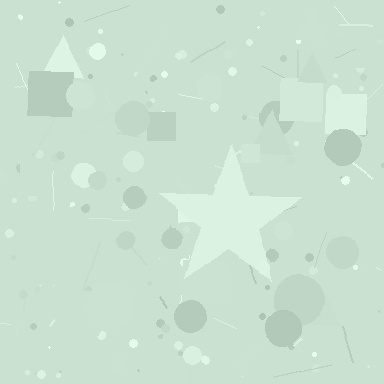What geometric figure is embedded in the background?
A star is embedded in the background.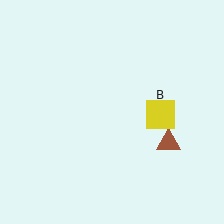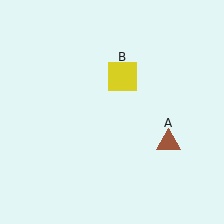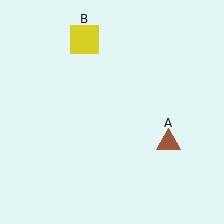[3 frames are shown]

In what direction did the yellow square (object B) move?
The yellow square (object B) moved up and to the left.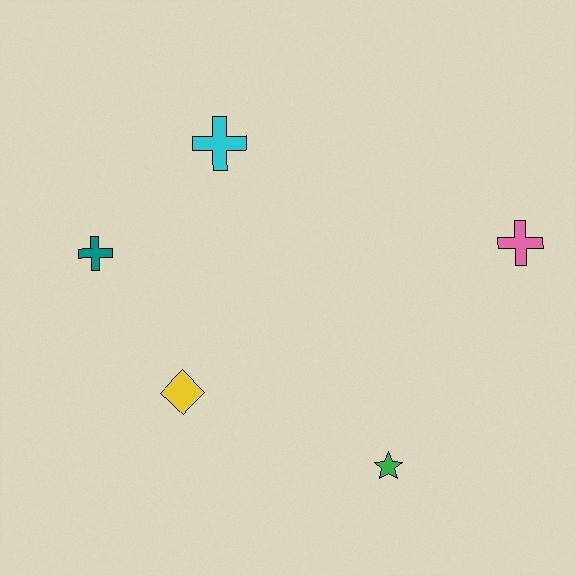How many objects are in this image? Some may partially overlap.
There are 5 objects.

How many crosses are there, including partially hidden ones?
There are 3 crosses.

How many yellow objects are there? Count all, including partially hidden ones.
There is 1 yellow object.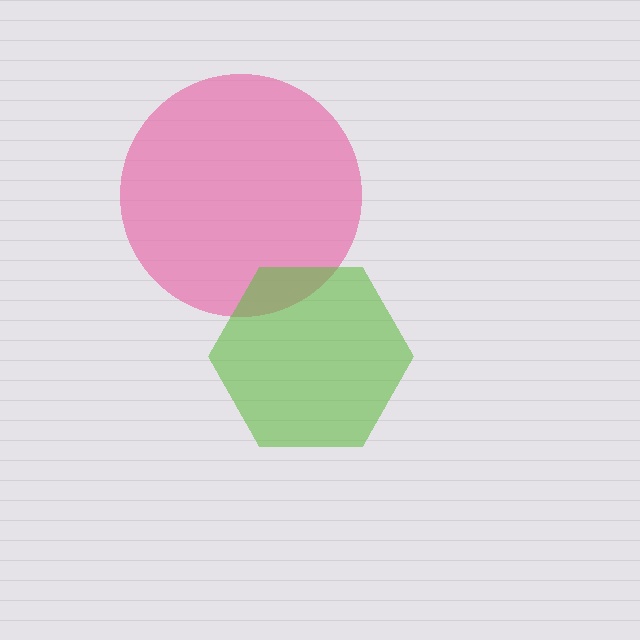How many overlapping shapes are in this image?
There are 2 overlapping shapes in the image.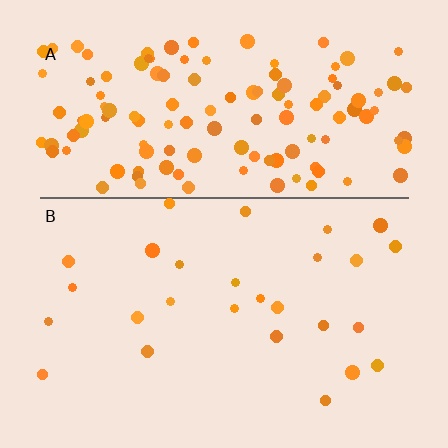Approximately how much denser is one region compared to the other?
Approximately 4.9× — region A over region B.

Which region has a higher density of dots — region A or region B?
A (the top).